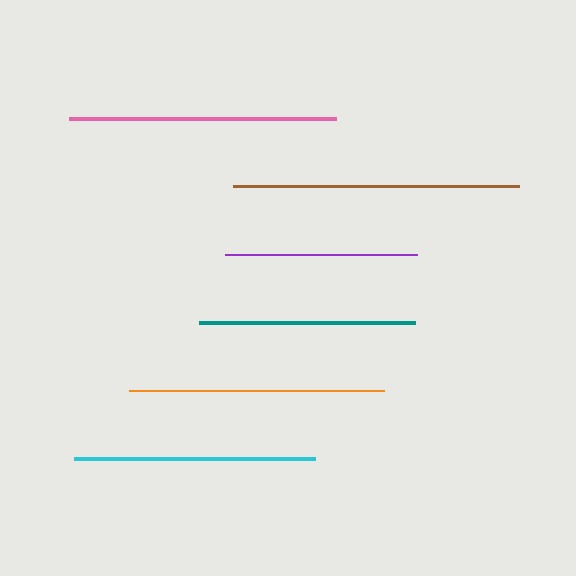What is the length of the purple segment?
The purple segment is approximately 192 pixels long.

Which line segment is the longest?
The brown line is the longest at approximately 286 pixels.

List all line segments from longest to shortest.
From longest to shortest: brown, pink, orange, cyan, teal, purple.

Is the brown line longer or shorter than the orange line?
The brown line is longer than the orange line.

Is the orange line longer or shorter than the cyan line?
The orange line is longer than the cyan line.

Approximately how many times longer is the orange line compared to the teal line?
The orange line is approximately 1.2 times the length of the teal line.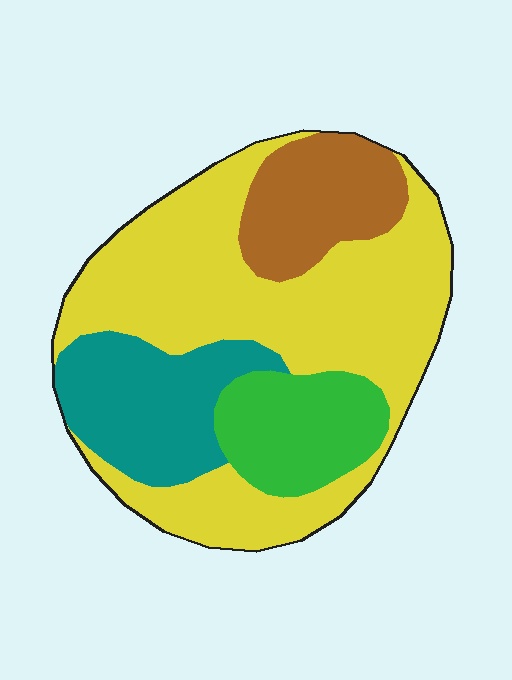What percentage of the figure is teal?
Teal covers 18% of the figure.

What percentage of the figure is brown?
Brown covers 14% of the figure.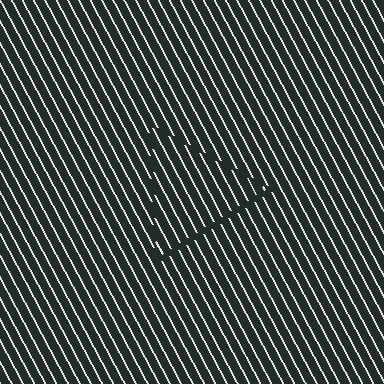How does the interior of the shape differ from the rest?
The interior of the shape contains the same grating, shifted by half a period — the contour is defined by the phase discontinuity where line-ends from the inner and outer gratings abut.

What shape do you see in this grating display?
An illusory triangle. The interior of the shape contains the same grating, shifted by half a period — the contour is defined by the phase discontinuity where line-ends from the inner and outer gratings abut.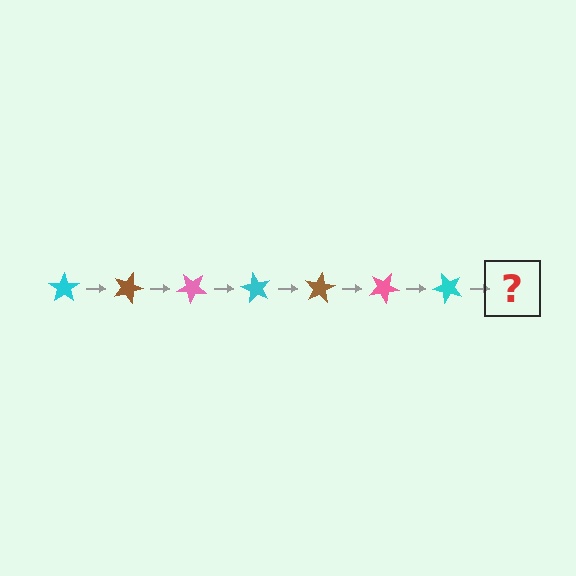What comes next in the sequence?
The next element should be a brown star, rotated 140 degrees from the start.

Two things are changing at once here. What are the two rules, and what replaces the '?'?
The two rules are that it rotates 20 degrees each step and the color cycles through cyan, brown, and pink. The '?' should be a brown star, rotated 140 degrees from the start.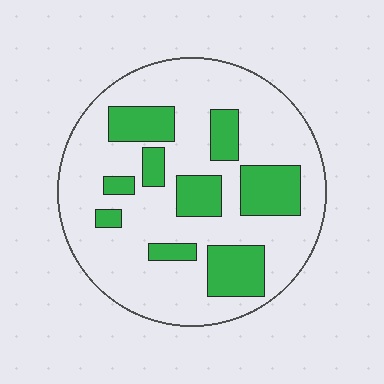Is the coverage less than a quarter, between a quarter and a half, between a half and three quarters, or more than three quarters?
Between a quarter and a half.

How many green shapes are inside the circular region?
9.